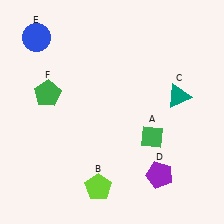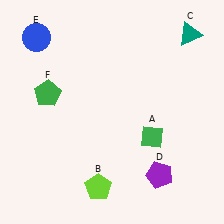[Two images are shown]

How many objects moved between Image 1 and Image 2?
1 object moved between the two images.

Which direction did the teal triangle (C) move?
The teal triangle (C) moved up.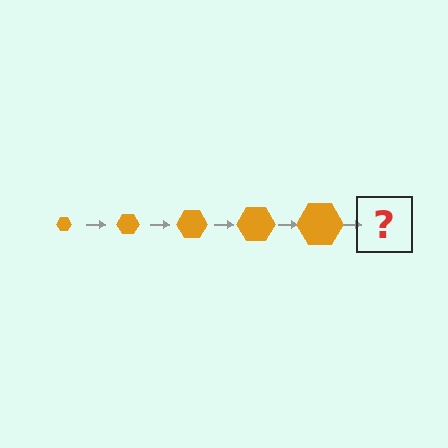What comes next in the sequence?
The next element should be an orange hexagon, larger than the previous one.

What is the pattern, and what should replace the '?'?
The pattern is that the hexagon gets progressively larger each step. The '?' should be an orange hexagon, larger than the previous one.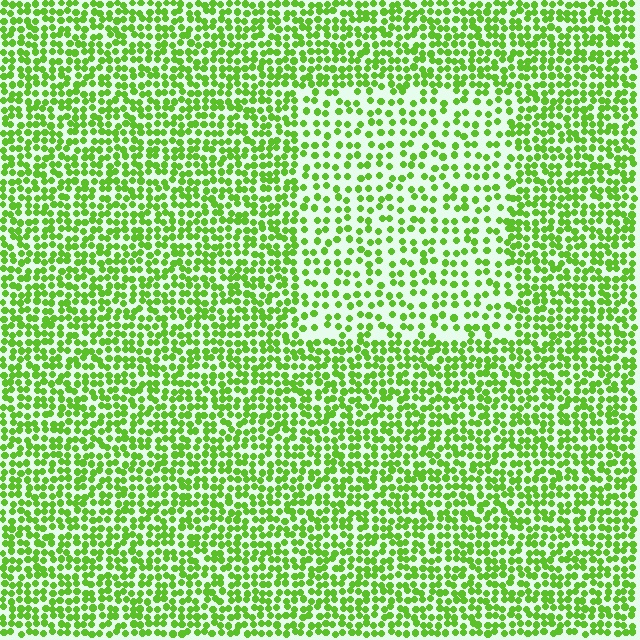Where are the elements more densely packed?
The elements are more densely packed outside the rectangle boundary.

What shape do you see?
I see a rectangle.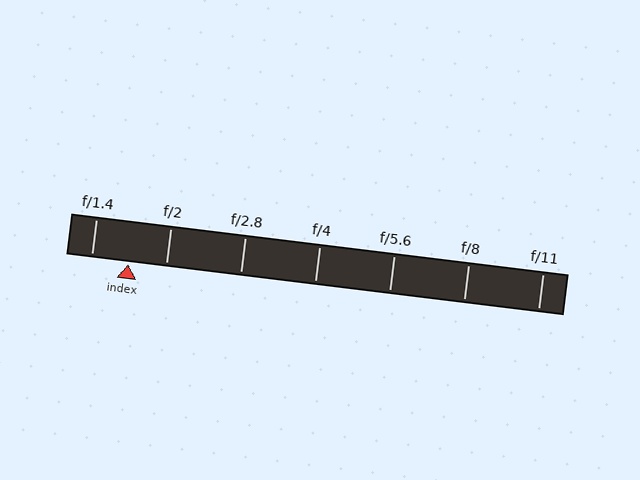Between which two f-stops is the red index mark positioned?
The index mark is between f/1.4 and f/2.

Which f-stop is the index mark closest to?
The index mark is closest to f/1.4.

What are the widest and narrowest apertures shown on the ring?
The widest aperture shown is f/1.4 and the narrowest is f/11.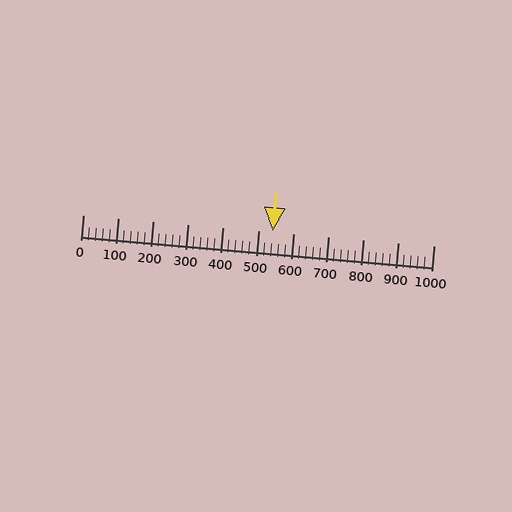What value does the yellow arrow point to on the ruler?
The yellow arrow points to approximately 540.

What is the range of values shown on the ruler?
The ruler shows values from 0 to 1000.